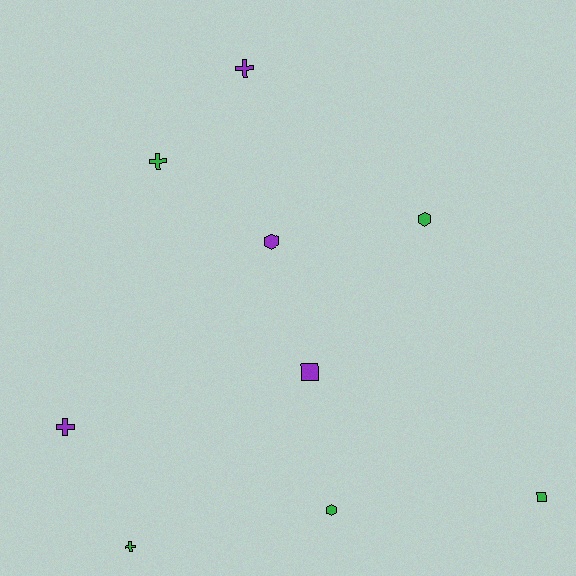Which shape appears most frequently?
Cross, with 4 objects.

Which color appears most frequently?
Green, with 5 objects.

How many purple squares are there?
There is 1 purple square.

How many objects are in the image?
There are 9 objects.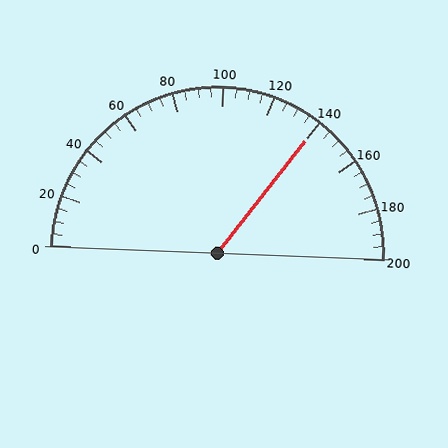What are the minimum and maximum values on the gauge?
The gauge ranges from 0 to 200.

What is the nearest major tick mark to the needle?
The nearest major tick mark is 140.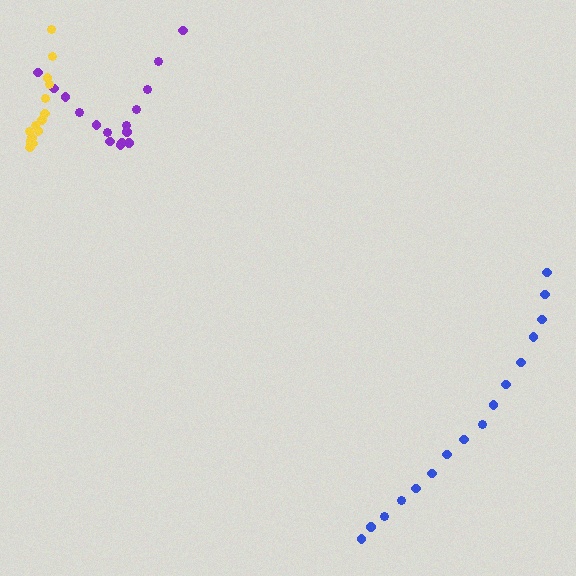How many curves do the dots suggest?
There are 3 distinct paths.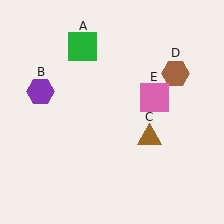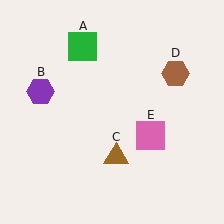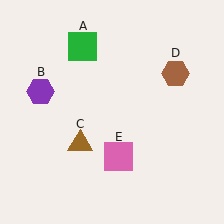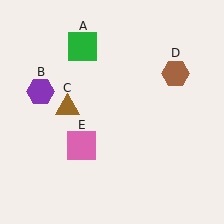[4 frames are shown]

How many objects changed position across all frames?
2 objects changed position: brown triangle (object C), pink square (object E).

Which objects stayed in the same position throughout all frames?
Green square (object A) and purple hexagon (object B) and brown hexagon (object D) remained stationary.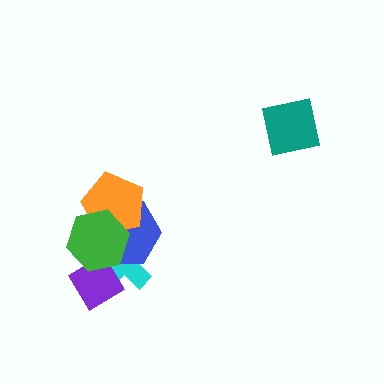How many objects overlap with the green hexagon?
4 objects overlap with the green hexagon.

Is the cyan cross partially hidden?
Yes, it is partially covered by another shape.